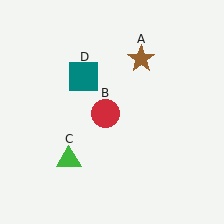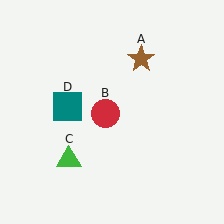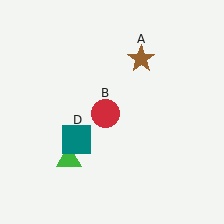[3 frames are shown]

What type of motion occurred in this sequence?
The teal square (object D) rotated counterclockwise around the center of the scene.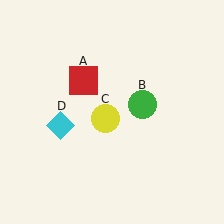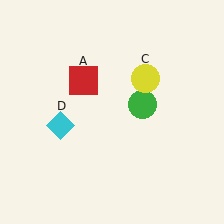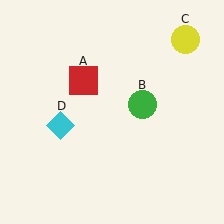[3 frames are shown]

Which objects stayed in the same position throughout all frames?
Red square (object A) and green circle (object B) and cyan diamond (object D) remained stationary.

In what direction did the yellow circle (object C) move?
The yellow circle (object C) moved up and to the right.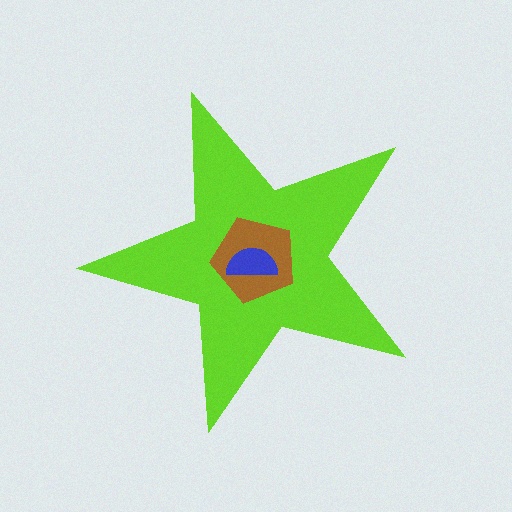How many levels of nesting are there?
3.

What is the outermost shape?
The lime star.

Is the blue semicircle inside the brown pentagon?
Yes.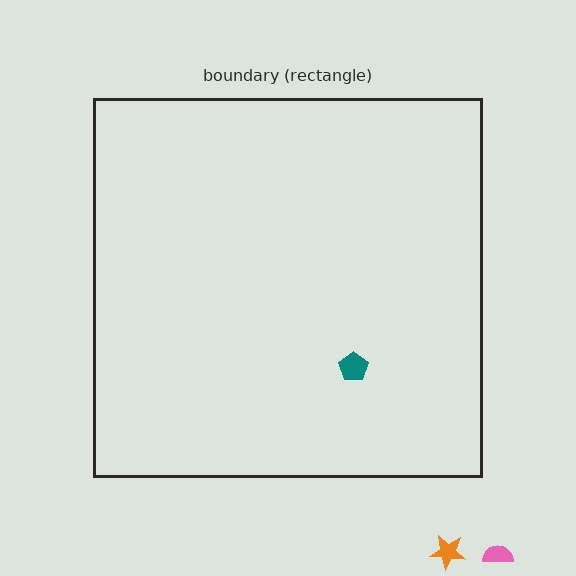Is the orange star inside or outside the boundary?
Outside.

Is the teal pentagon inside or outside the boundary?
Inside.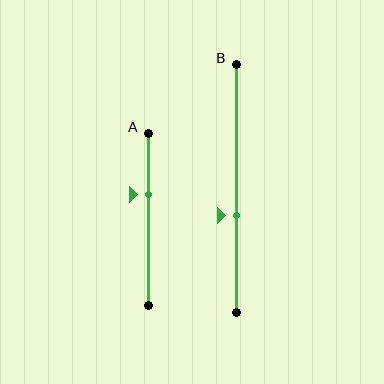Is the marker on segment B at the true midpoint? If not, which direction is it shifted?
No, the marker on segment B is shifted downward by about 11% of the segment length.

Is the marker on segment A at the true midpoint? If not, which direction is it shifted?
No, the marker on segment A is shifted upward by about 15% of the segment length.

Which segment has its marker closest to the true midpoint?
Segment B has its marker closest to the true midpoint.